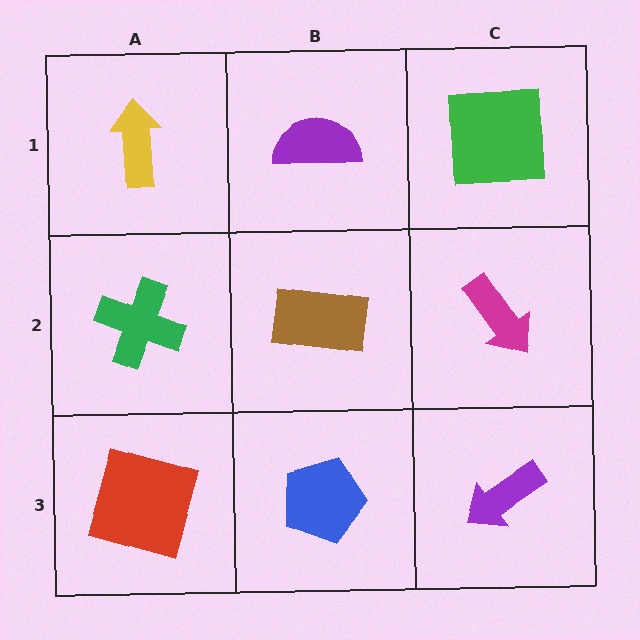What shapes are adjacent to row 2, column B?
A purple semicircle (row 1, column B), a blue pentagon (row 3, column B), a green cross (row 2, column A), a magenta arrow (row 2, column C).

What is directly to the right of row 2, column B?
A magenta arrow.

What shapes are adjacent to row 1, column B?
A brown rectangle (row 2, column B), a yellow arrow (row 1, column A), a green square (row 1, column C).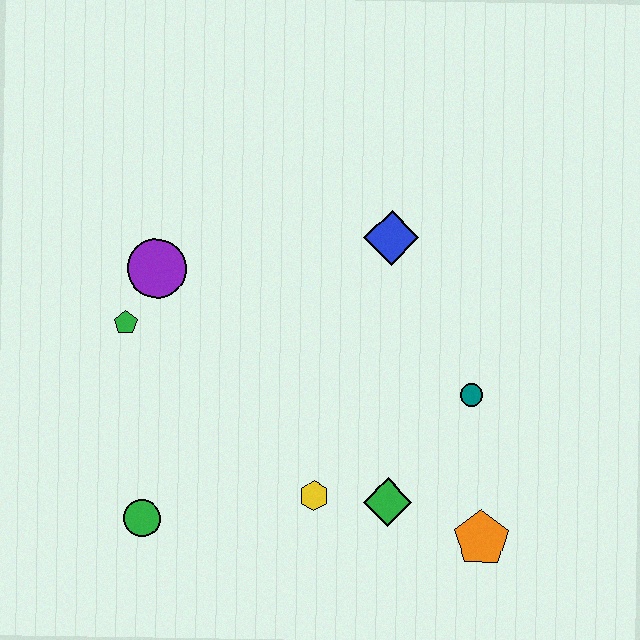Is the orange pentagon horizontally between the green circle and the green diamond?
No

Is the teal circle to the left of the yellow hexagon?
No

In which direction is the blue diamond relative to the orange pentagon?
The blue diamond is above the orange pentagon.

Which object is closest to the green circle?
The yellow hexagon is closest to the green circle.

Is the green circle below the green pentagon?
Yes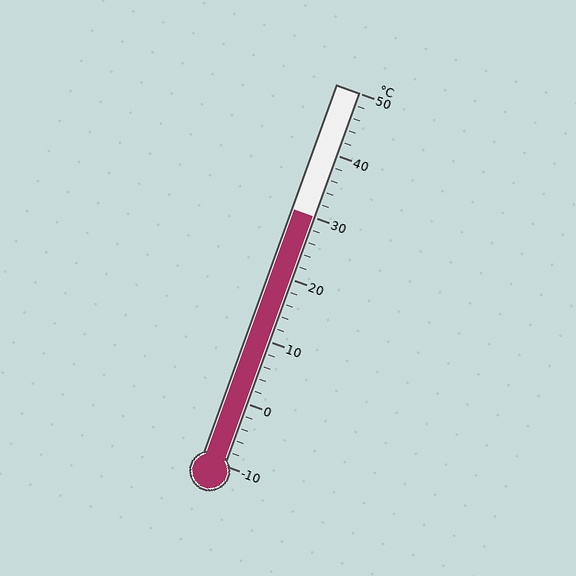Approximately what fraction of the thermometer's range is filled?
The thermometer is filled to approximately 65% of its range.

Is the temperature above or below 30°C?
The temperature is at 30°C.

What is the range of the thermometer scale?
The thermometer scale ranges from -10°C to 50°C.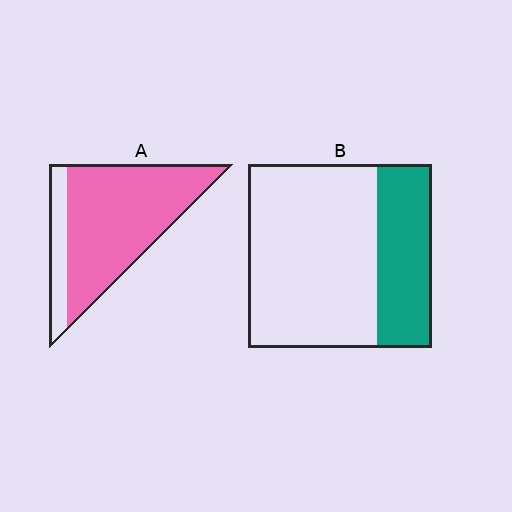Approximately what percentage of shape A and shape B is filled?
A is approximately 80% and B is approximately 30%.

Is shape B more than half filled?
No.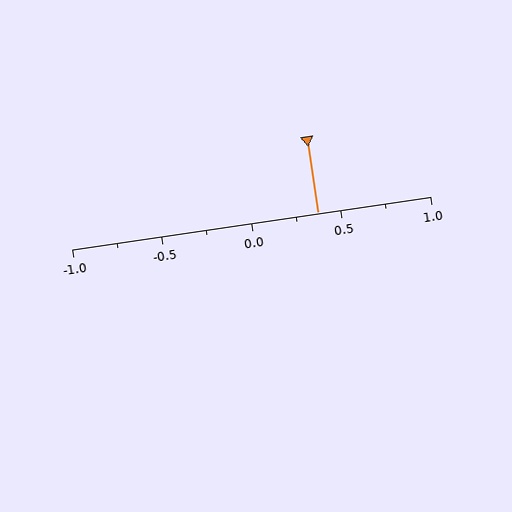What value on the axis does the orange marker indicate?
The marker indicates approximately 0.38.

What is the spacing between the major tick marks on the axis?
The major ticks are spaced 0.5 apart.